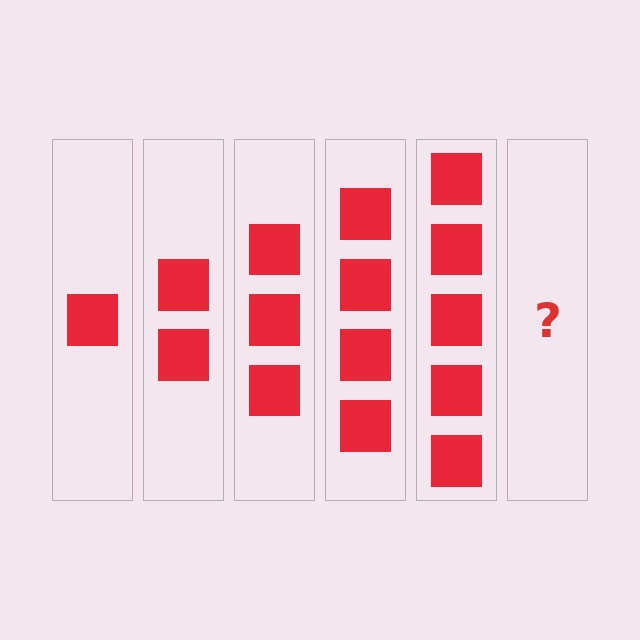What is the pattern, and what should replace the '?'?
The pattern is that each step adds one more square. The '?' should be 6 squares.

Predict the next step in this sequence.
The next step is 6 squares.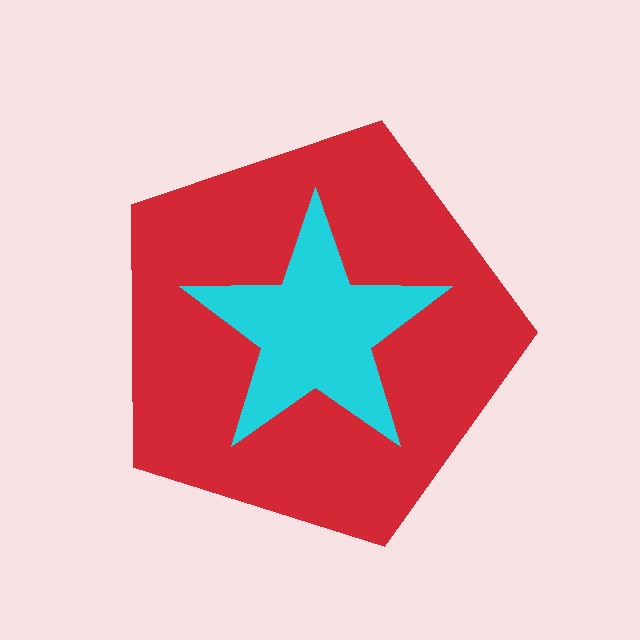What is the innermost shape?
The cyan star.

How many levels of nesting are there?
2.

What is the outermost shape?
The red pentagon.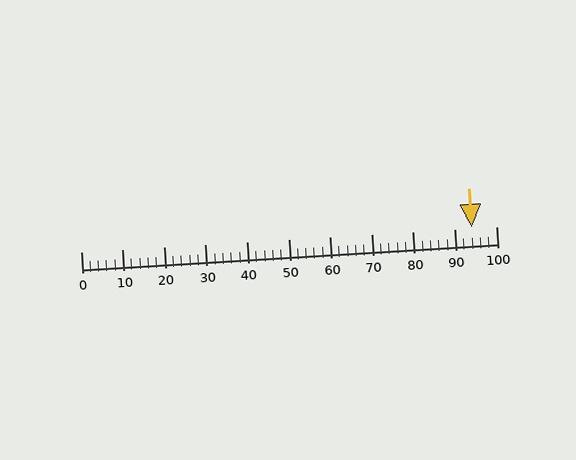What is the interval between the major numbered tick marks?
The major tick marks are spaced 10 units apart.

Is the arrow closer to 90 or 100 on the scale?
The arrow is closer to 90.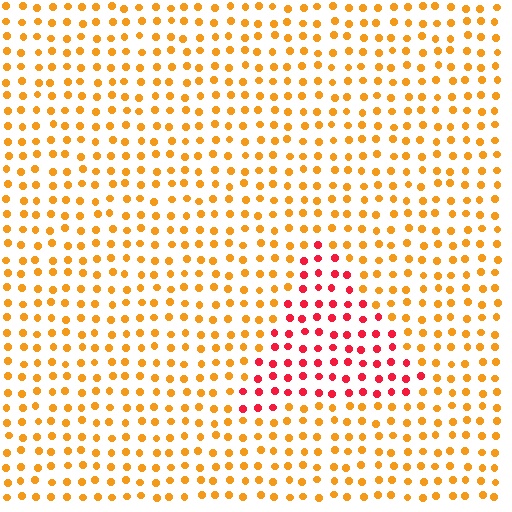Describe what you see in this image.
The image is filled with small orange elements in a uniform arrangement. A triangle-shaped region is visible where the elements are tinted to a slightly different hue, forming a subtle color boundary.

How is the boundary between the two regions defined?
The boundary is defined purely by a slight shift in hue (about 45 degrees). Spacing, size, and orientation are identical on both sides.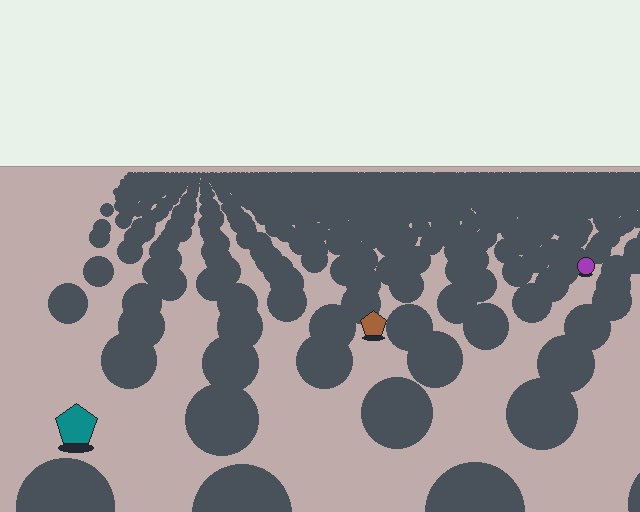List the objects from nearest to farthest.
From nearest to farthest: the teal pentagon, the brown pentagon, the purple circle.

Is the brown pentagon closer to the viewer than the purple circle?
Yes. The brown pentagon is closer — you can tell from the texture gradient: the ground texture is coarser near it.